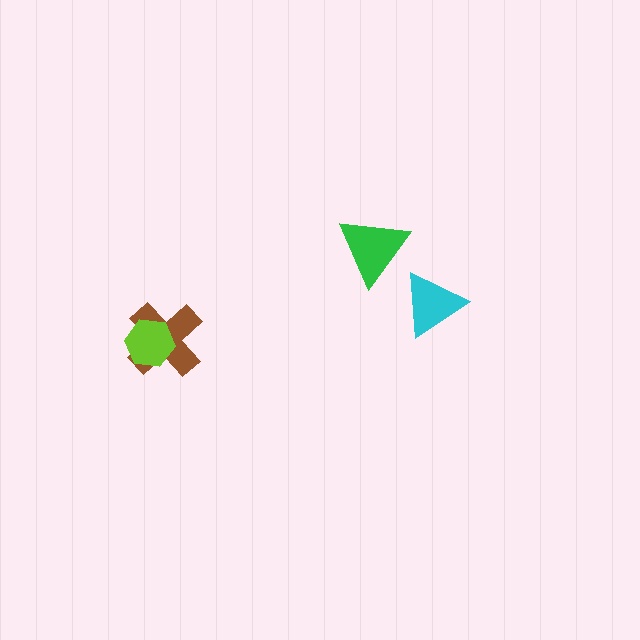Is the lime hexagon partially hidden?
No, no other shape covers it.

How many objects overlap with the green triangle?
0 objects overlap with the green triangle.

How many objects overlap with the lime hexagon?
1 object overlaps with the lime hexagon.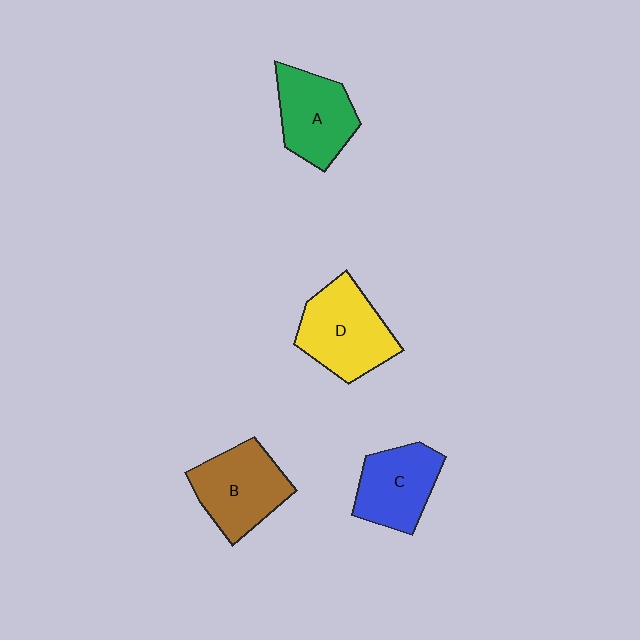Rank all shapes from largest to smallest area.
From largest to smallest: D (yellow), B (brown), A (green), C (blue).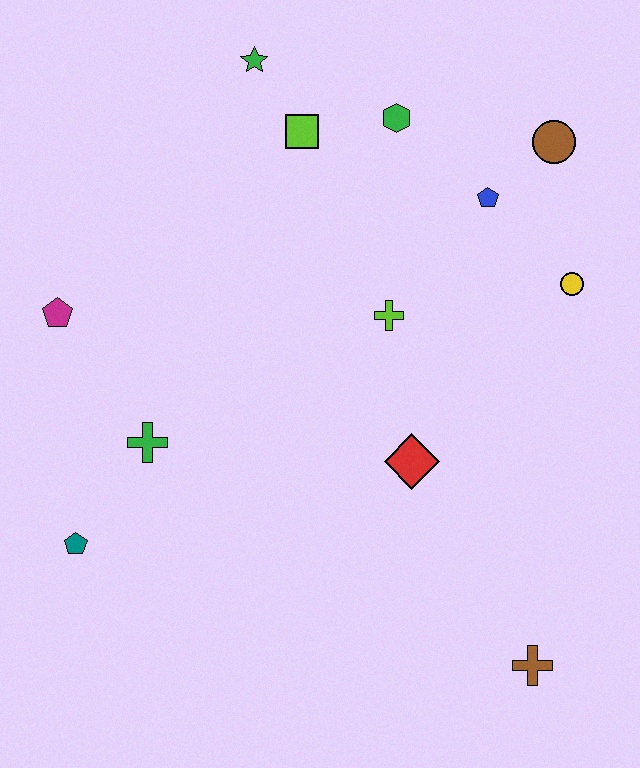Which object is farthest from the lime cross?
The teal pentagon is farthest from the lime cross.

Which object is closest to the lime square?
The green star is closest to the lime square.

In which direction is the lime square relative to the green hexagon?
The lime square is to the left of the green hexagon.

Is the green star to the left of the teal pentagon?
No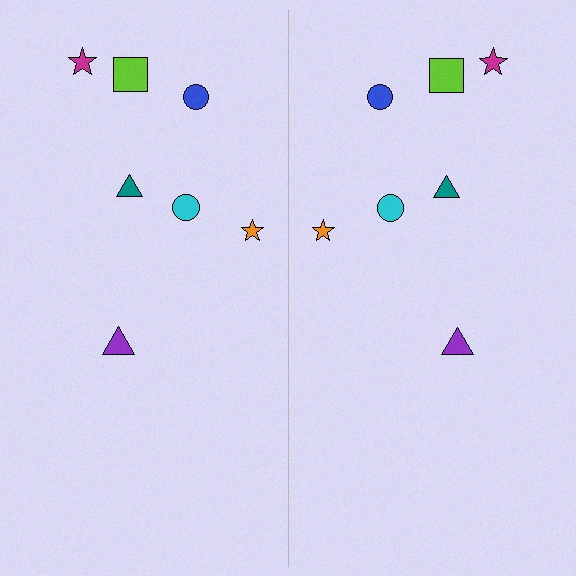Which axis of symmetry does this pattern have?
The pattern has a vertical axis of symmetry running through the center of the image.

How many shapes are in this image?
There are 14 shapes in this image.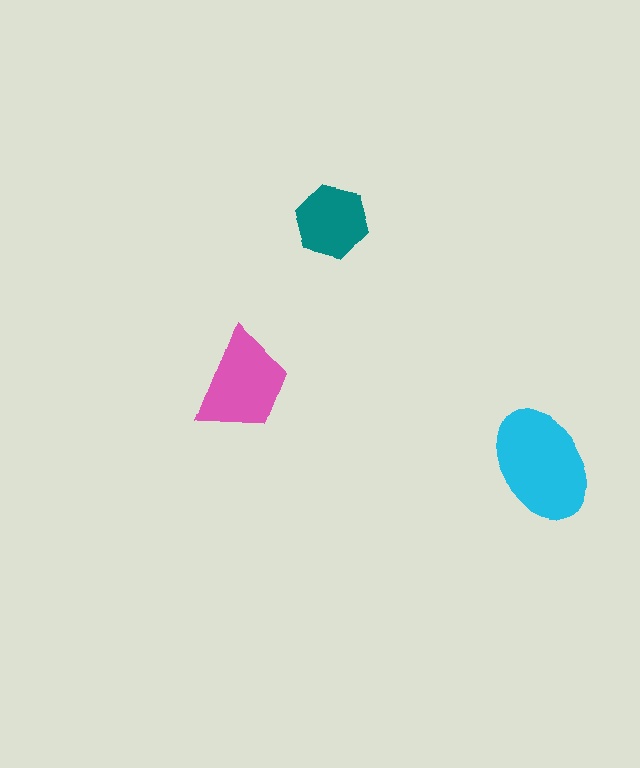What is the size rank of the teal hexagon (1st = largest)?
3rd.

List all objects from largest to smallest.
The cyan ellipse, the pink trapezoid, the teal hexagon.